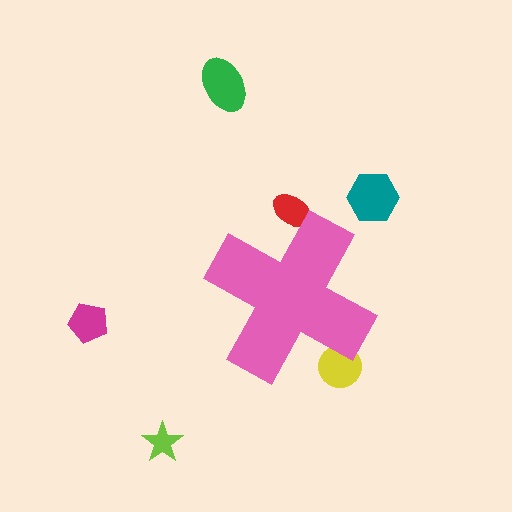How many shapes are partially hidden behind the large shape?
2 shapes are partially hidden.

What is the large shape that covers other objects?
A pink cross.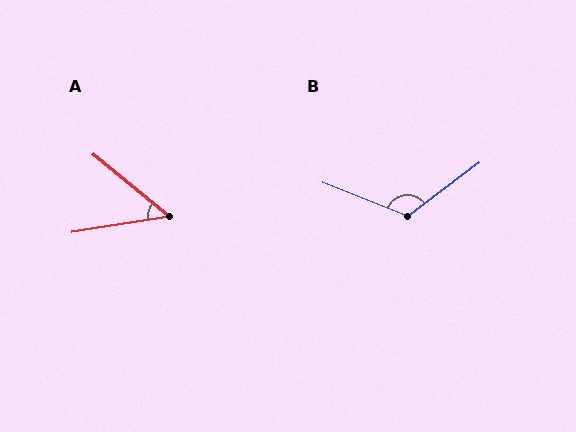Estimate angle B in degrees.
Approximately 122 degrees.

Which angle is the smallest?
A, at approximately 48 degrees.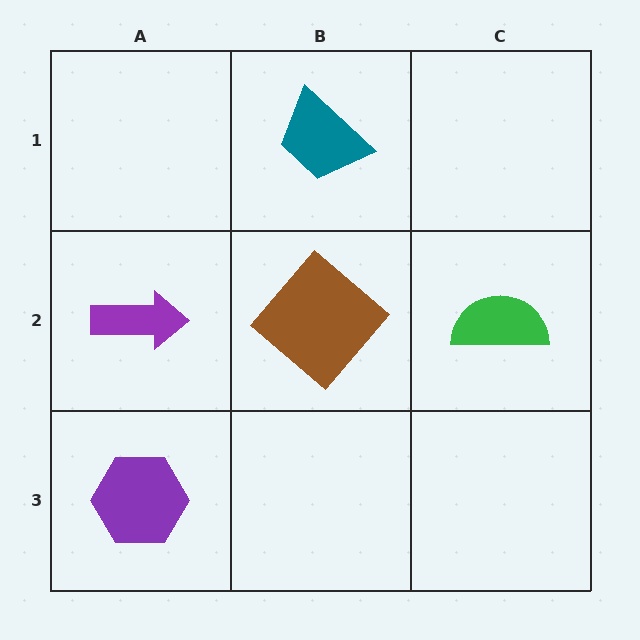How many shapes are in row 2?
3 shapes.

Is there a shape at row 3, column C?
No, that cell is empty.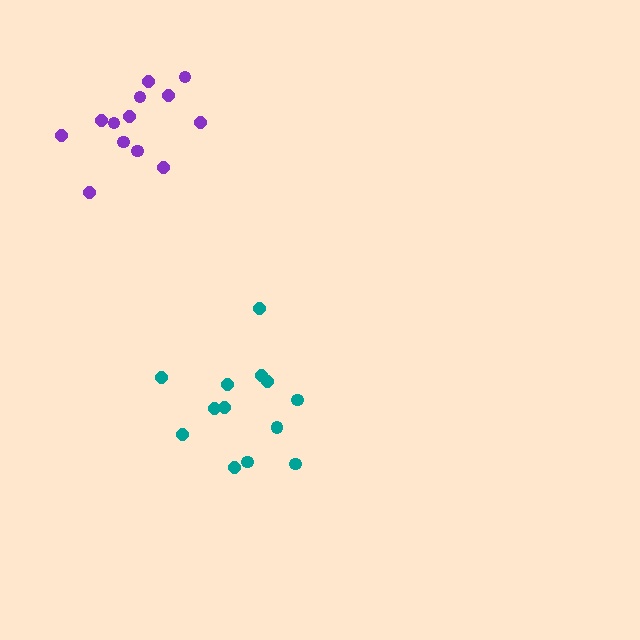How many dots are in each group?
Group 1: 13 dots, Group 2: 13 dots (26 total).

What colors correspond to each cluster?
The clusters are colored: teal, purple.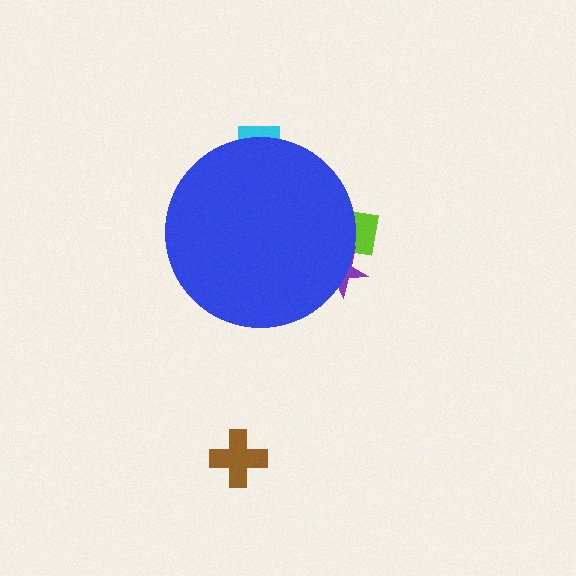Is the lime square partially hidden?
Yes, the lime square is partially hidden behind the blue circle.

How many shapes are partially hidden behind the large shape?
3 shapes are partially hidden.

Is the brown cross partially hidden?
No, the brown cross is fully visible.